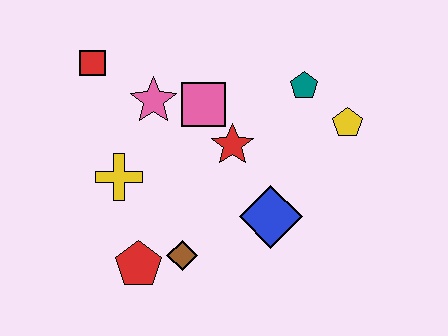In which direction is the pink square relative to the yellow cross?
The pink square is to the right of the yellow cross.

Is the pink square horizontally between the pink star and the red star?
Yes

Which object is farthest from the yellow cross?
The yellow pentagon is farthest from the yellow cross.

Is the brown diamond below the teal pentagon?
Yes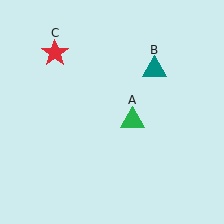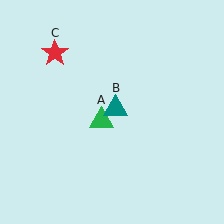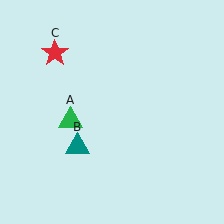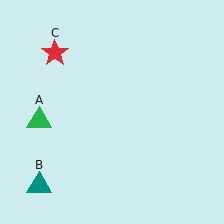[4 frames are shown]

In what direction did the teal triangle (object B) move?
The teal triangle (object B) moved down and to the left.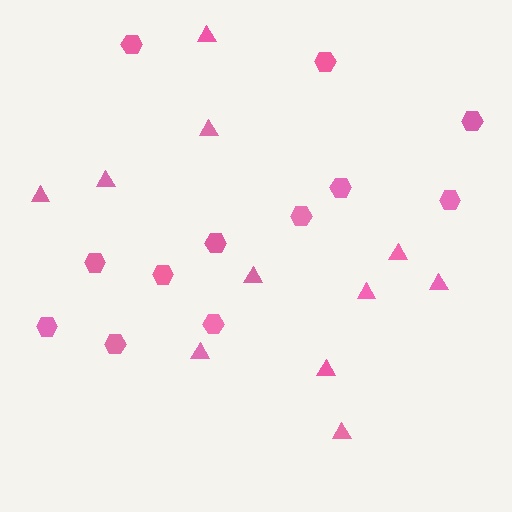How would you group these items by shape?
There are 2 groups: one group of hexagons (12) and one group of triangles (11).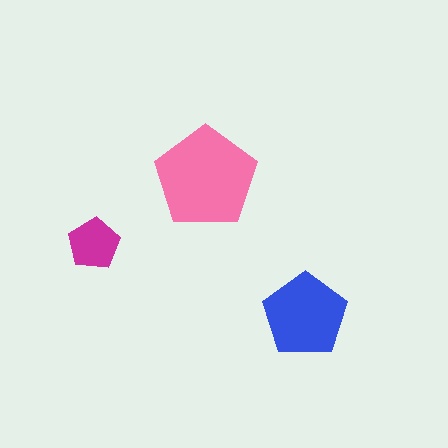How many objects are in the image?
There are 3 objects in the image.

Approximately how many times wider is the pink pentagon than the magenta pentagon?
About 2 times wider.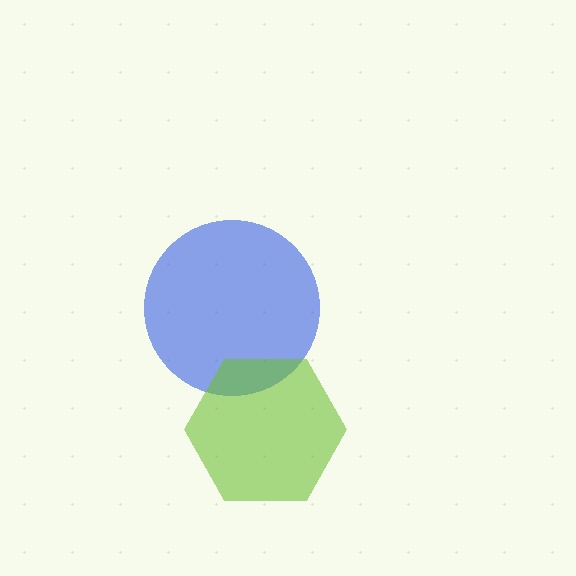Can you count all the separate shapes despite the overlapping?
Yes, there are 2 separate shapes.